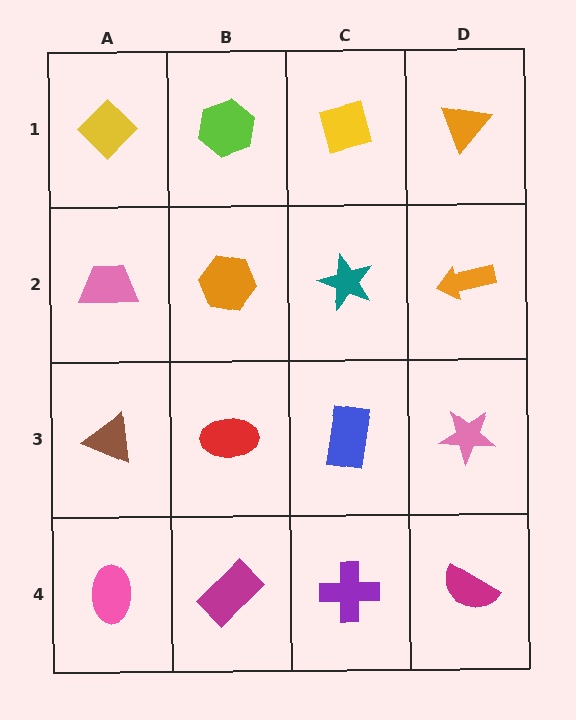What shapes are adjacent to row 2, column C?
A yellow diamond (row 1, column C), a blue rectangle (row 3, column C), an orange hexagon (row 2, column B), an orange arrow (row 2, column D).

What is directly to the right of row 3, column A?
A red ellipse.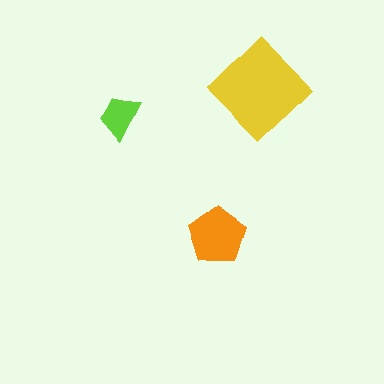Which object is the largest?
The yellow diamond.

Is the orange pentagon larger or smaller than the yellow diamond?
Smaller.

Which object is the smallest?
The lime trapezoid.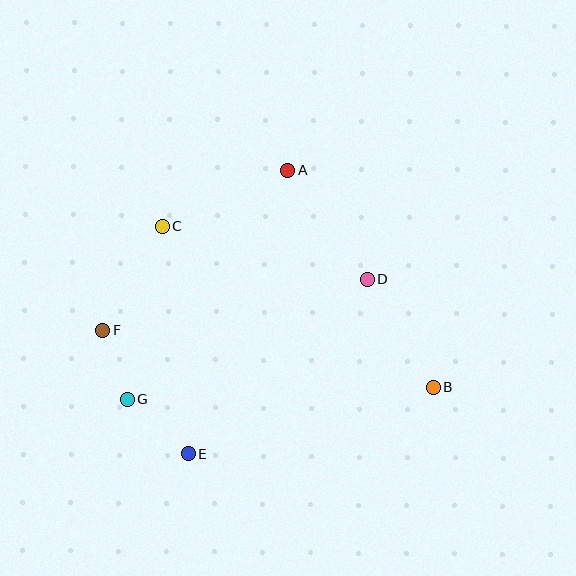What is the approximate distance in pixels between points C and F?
The distance between C and F is approximately 120 pixels.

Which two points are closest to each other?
Points F and G are closest to each other.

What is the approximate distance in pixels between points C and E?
The distance between C and E is approximately 229 pixels.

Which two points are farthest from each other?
Points B and F are farthest from each other.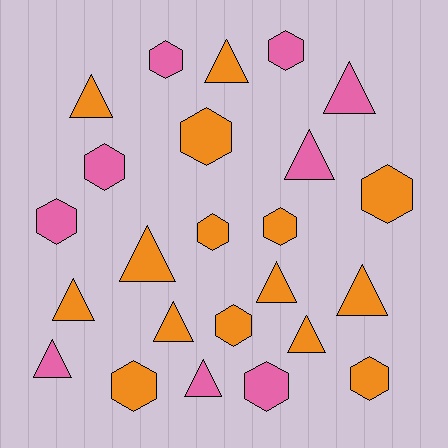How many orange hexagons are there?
There are 7 orange hexagons.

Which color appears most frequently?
Orange, with 15 objects.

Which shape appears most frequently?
Hexagon, with 12 objects.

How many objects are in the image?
There are 24 objects.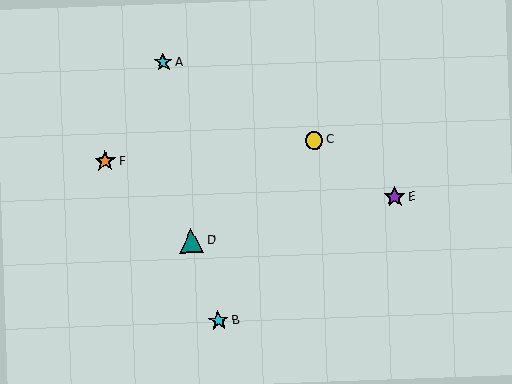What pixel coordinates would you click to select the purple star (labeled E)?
Click at (395, 197) to select the purple star E.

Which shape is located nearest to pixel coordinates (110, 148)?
The orange star (labeled F) at (105, 161) is nearest to that location.